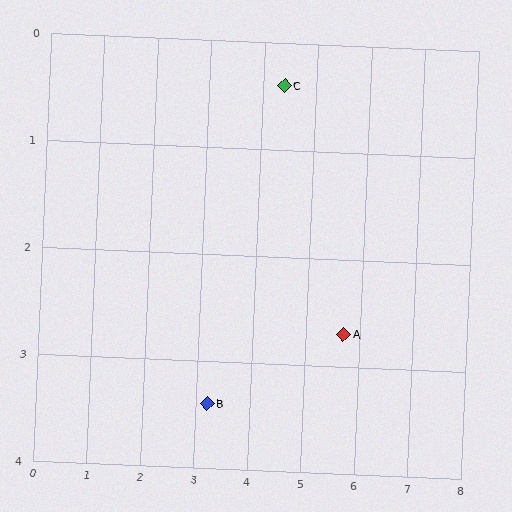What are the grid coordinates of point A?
Point A is at approximately (5.7, 2.7).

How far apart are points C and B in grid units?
Points C and B are about 3.2 grid units apart.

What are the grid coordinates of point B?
Point B is at approximately (3.2, 3.4).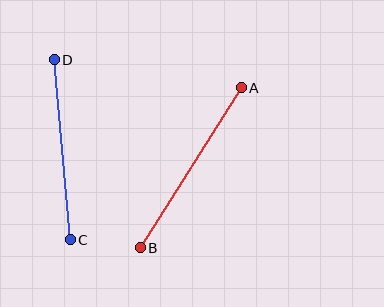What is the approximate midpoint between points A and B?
The midpoint is at approximately (191, 168) pixels.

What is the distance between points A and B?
The distance is approximately 189 pixels.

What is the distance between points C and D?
The distance is approximately 181 pixels.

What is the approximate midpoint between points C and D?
The midpoint is at approximately (62, 150) pixels.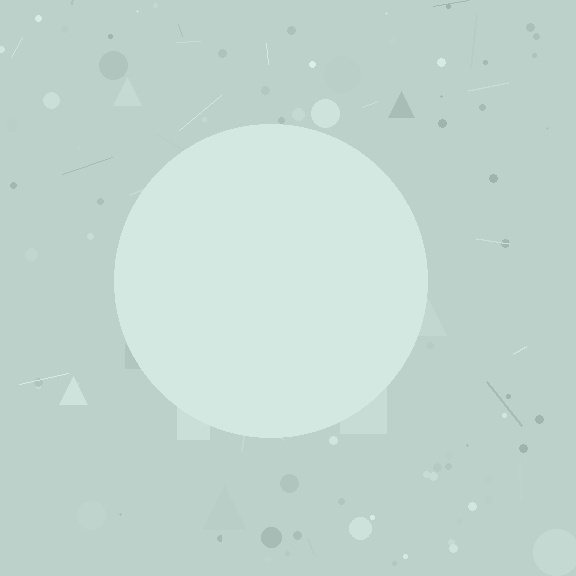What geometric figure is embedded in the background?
A circle is embedded in the background.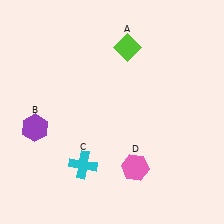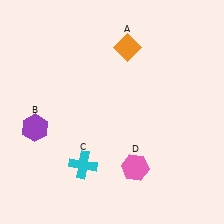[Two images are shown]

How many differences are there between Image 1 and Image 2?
There is 1 difference between the two images.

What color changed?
The diamond (A) changed from lime in Image 1 to orange in Image 2.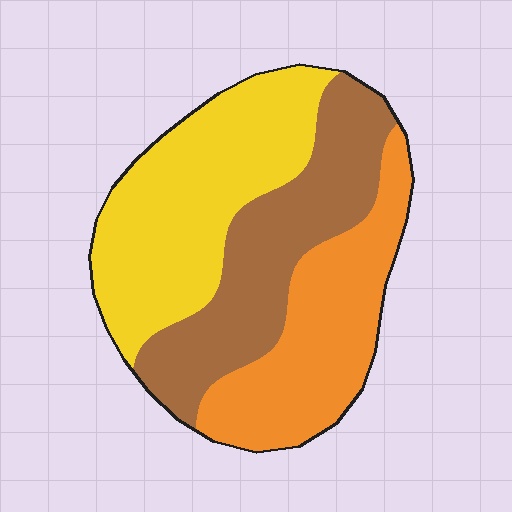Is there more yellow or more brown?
Yellow.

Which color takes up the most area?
Yellow, at roughly 40%.